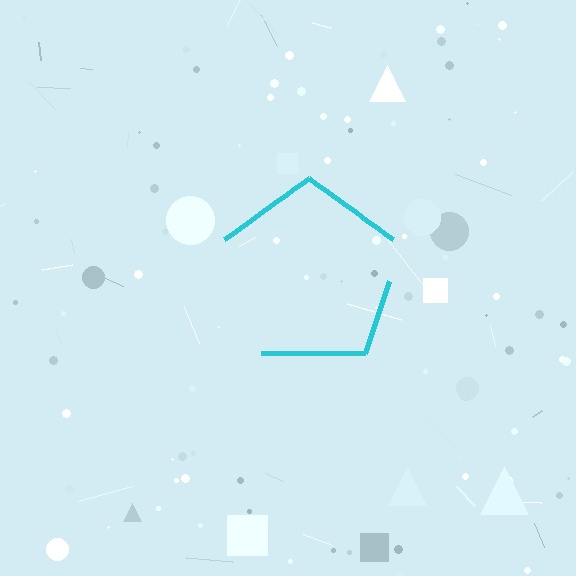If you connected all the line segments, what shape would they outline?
They would outline a pentagon.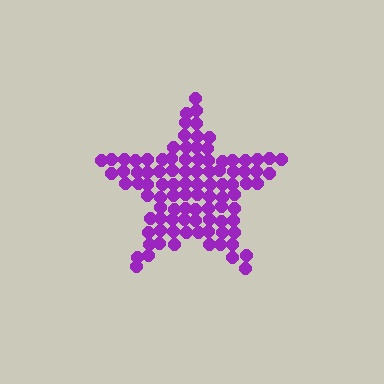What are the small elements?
The small elements are circles.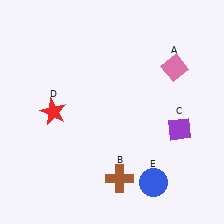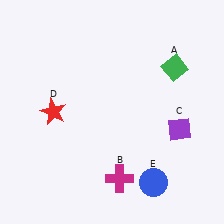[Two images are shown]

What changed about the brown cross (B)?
In Image 1, B is brown. In Image 2, it changed to magenta.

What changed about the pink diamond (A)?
In Image 1, A is pink. In Image 2, it changed to green.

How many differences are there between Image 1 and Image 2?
There are 2 differences between the two images.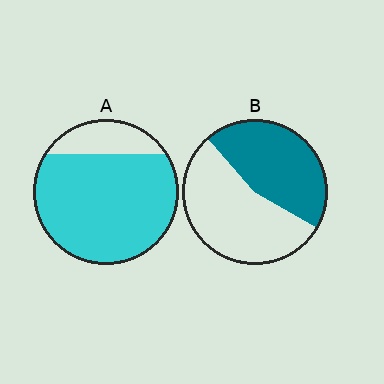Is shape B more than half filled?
No.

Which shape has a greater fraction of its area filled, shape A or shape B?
Shape A.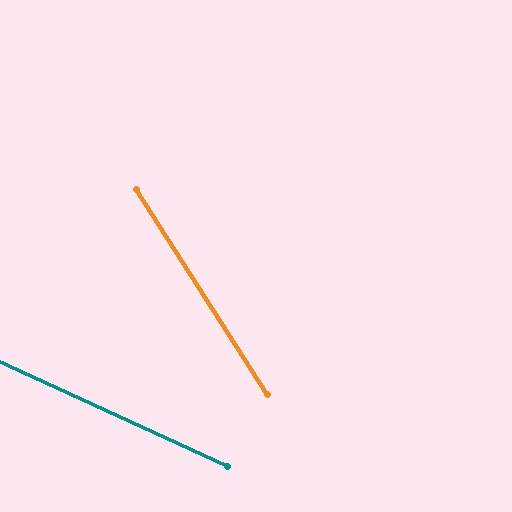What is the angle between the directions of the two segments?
Approximately 33 degrees.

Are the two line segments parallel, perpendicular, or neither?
Neither parallel nor perpendicular — they differ by about 33°.